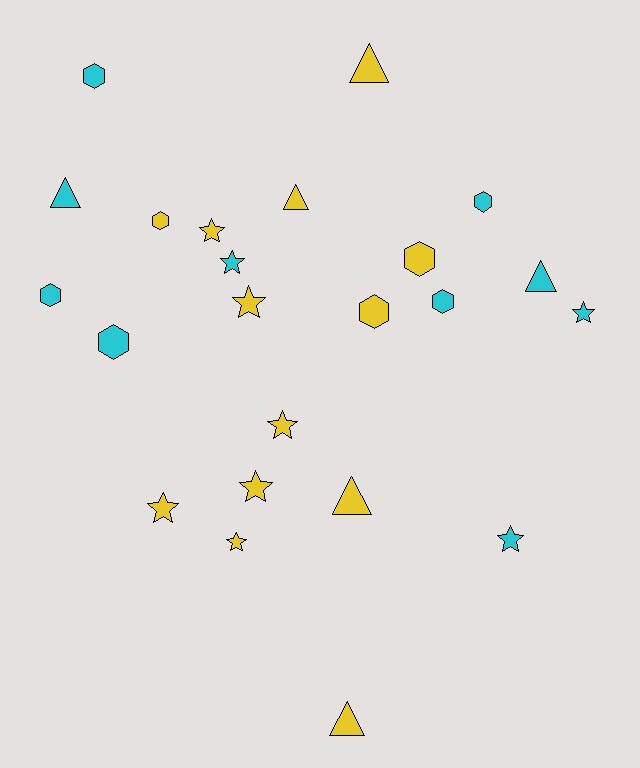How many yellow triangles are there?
There are 4 yellow triangles.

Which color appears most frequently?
Yellow, with 13 objects.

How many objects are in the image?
There are 23 objects.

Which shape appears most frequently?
Star, with 9 objects.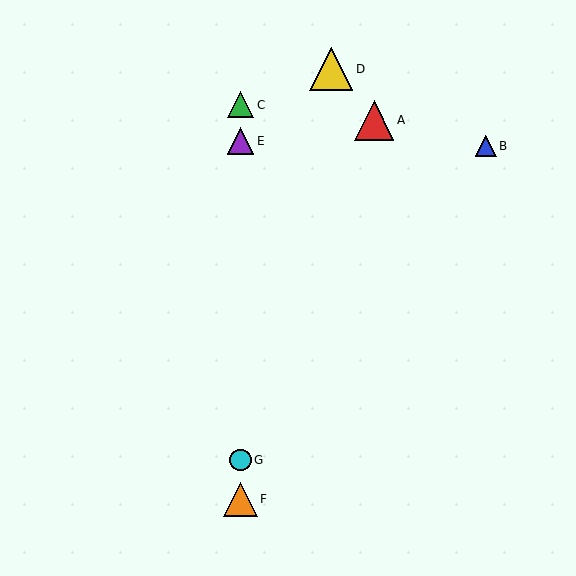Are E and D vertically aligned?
No, E is at x≈240 and D is at x≈331.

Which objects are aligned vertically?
Objects C, E, F, G are aligned vertically.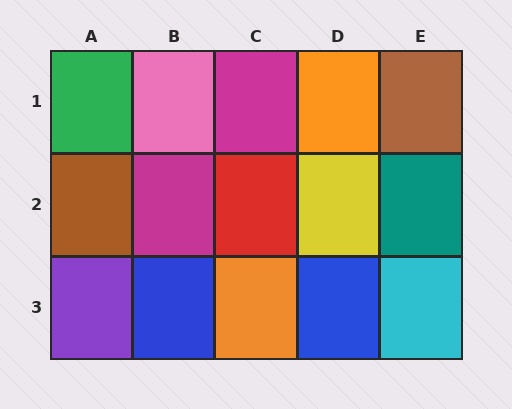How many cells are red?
1 cell is red.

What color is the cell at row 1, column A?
Green.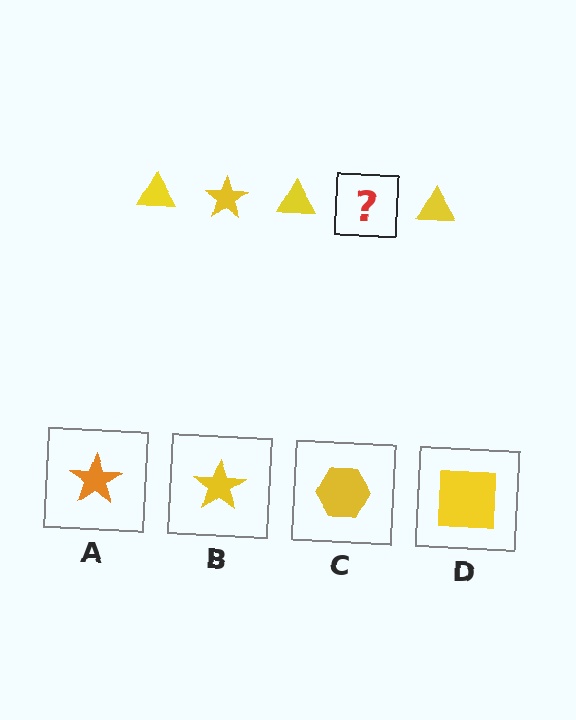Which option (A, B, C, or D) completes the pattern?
B.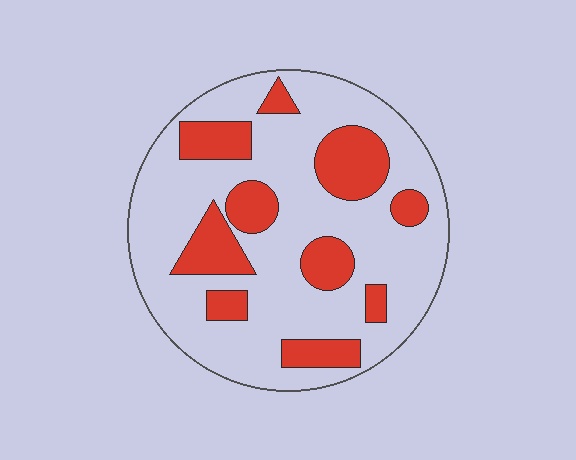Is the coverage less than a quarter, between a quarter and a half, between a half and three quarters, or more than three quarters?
Between a quarter and a half.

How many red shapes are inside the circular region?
10.